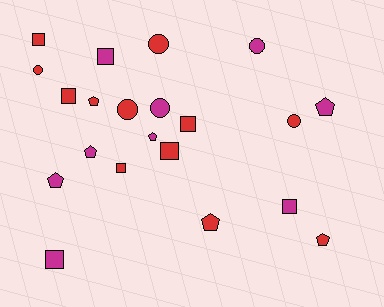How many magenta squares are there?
There are 3 magenta squares.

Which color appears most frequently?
Red, with 12 objects.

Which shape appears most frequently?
Square, with 8 objects.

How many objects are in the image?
There are 21 objects.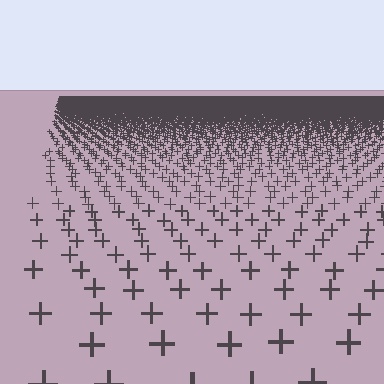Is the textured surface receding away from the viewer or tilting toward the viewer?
The surface is receding away from the viewer. Texture elements get smaller and denser toward the top.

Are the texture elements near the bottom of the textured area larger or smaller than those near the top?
Larger. Near the bottom, elements are closer to the viewer and appear at a bigger on-screen size.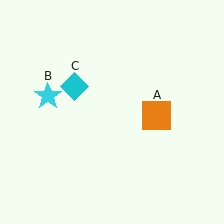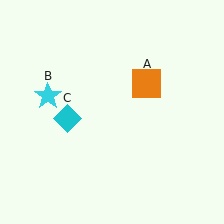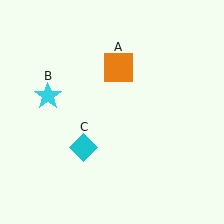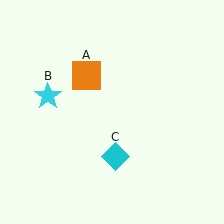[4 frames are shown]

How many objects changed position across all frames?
2 objects changed position: orange square (object A), cyan diamond (object C).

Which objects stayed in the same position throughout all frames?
Cyan star (object B) remained stationary.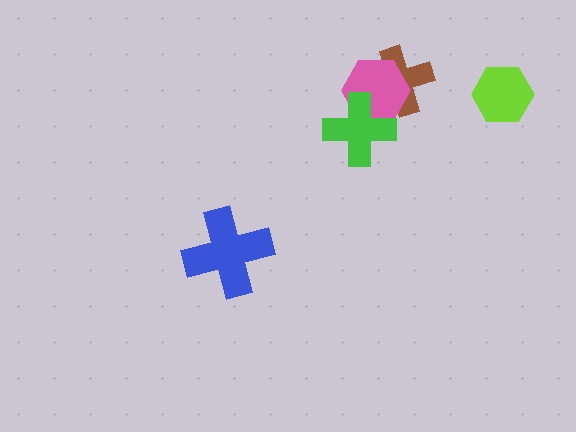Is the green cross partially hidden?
No, no other shape covers it.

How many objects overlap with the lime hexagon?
0 objects overlap with the lime hexagon.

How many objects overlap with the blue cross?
0 objects overlap with the blue cross.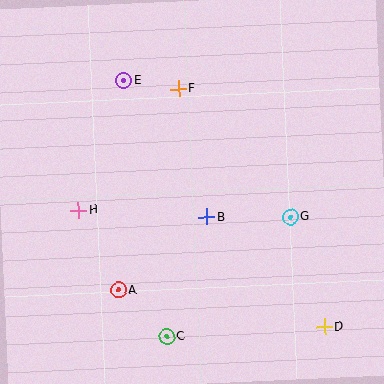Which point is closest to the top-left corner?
Point E is closest to the top-left corner.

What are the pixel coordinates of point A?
Point A is at (118, 290).